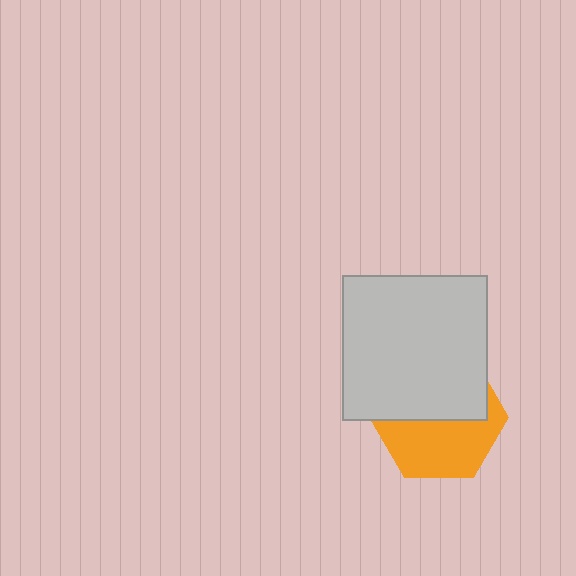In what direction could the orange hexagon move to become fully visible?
The orange hexagon could move down. That would shift it out from behind the light gray square entirely.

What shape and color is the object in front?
The object in front is a light gray square.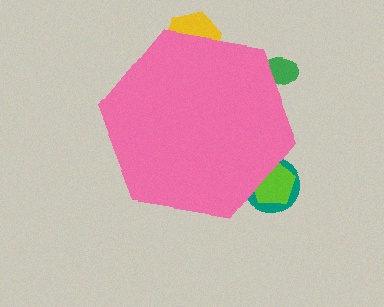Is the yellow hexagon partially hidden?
Yes, the yellow hexagon is partially hidden behind the pink hexagon.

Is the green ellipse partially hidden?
Yes, the green ellipse is partially hidden behind the pink hexagon.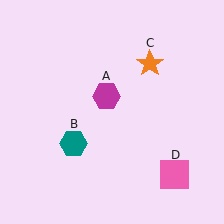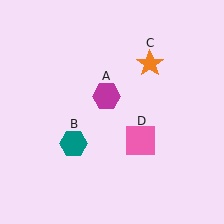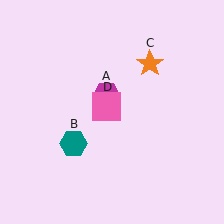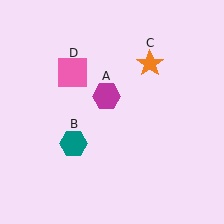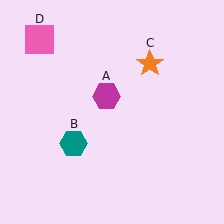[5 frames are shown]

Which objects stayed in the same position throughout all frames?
Magenta hexagon (object A) and teal hexagon (object B) and orange star (object C) remained stationary.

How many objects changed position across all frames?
1 object changed position: pink square (object D).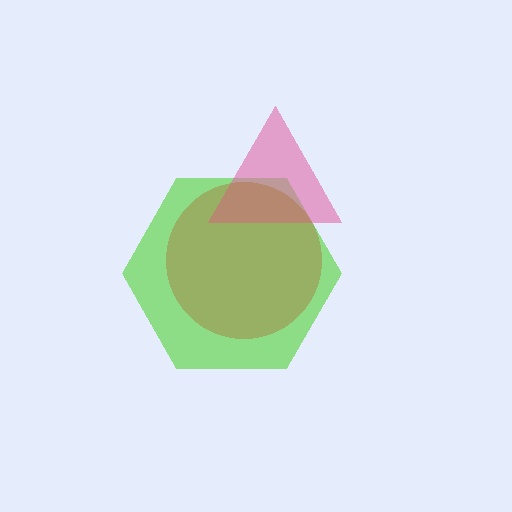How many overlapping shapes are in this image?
There are 3 overlapping shapes in the image.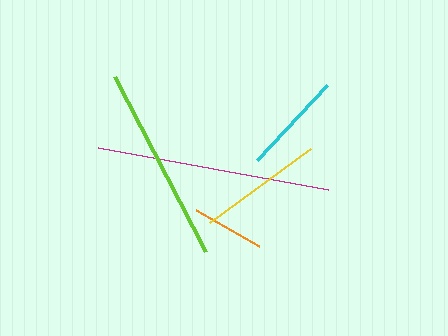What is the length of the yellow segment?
The yellow segment is approximately 124 pixels long.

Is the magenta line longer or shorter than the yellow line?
The magenta line is longer than the yellow line.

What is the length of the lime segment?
The lime segment is approximately 197 pixels long.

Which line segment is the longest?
The magenta line is the longest at approximately 234 pixels.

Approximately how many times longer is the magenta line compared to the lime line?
The magenta line is approximately 1.2 times the length of the lime line.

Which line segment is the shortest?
The orange line is the shortest at approximately 72 pixels.